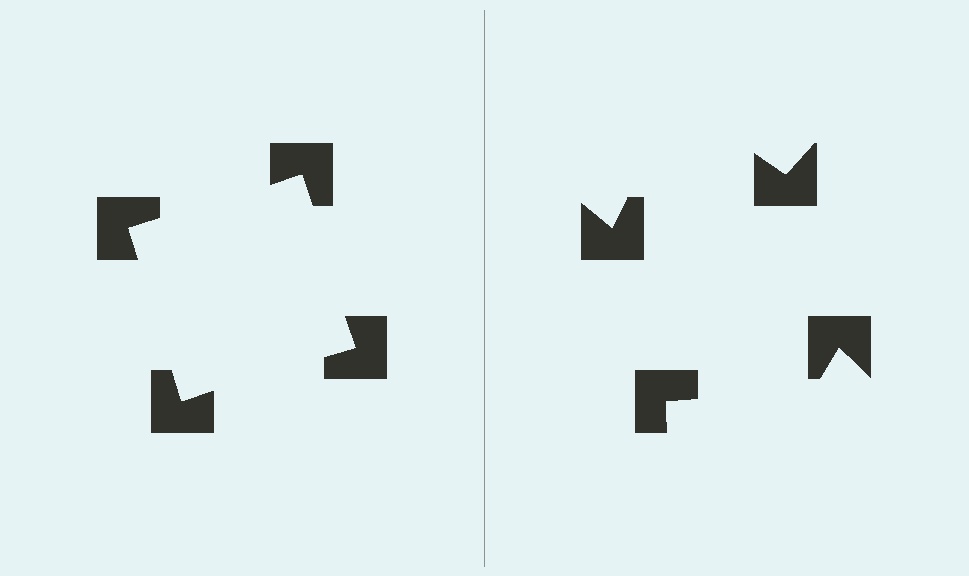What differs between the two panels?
The notched squares are positioned identically on both sides; only the wedge orientations differ. On the left they align to a square; on the right they are misaligned.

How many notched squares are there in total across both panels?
8 — 4 on each side.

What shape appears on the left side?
An illusory square.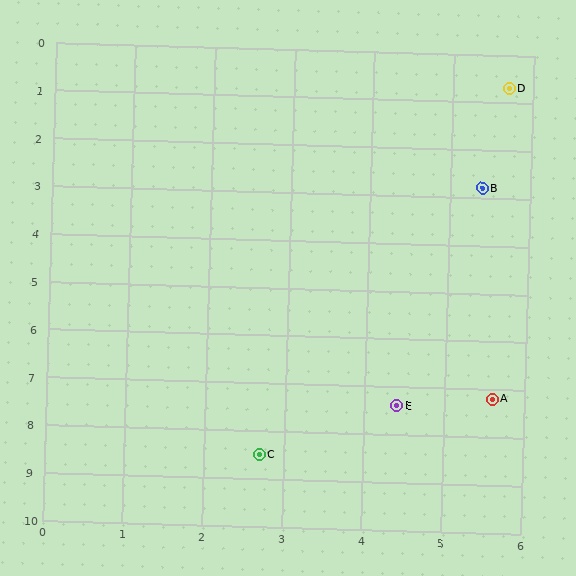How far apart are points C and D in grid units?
Points C and D are about 8.4 grid units apart.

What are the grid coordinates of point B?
Point B is at approximately (5.4, 2.8).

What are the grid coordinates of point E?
Point E is at approximately (4.4, 7.4).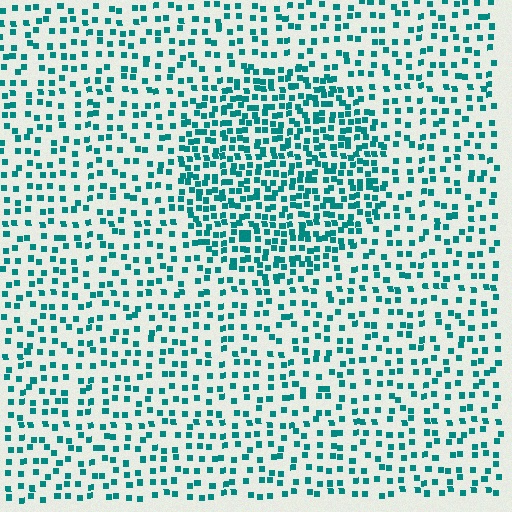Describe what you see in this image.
The image contains small teal elements arranged at two different densities. A circle-shaped region is visible where the elements are more densely packed than the surrounding area.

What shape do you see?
I see a circle.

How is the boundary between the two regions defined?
The boundary is defined by a change in element density (approximately 2.0x ratio). All elements are the same color, size, and shape.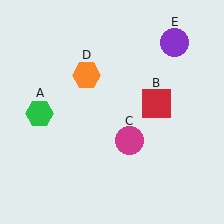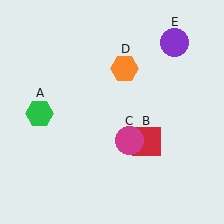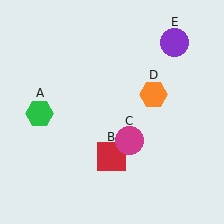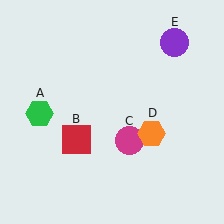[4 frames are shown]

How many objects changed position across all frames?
2 objects changed position: red square (object B), orange hexagon (object D).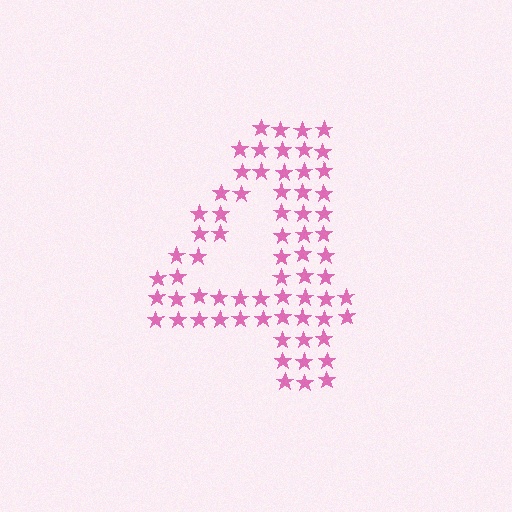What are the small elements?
The small elements are stars.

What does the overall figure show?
The overall figure shows the digit 4.